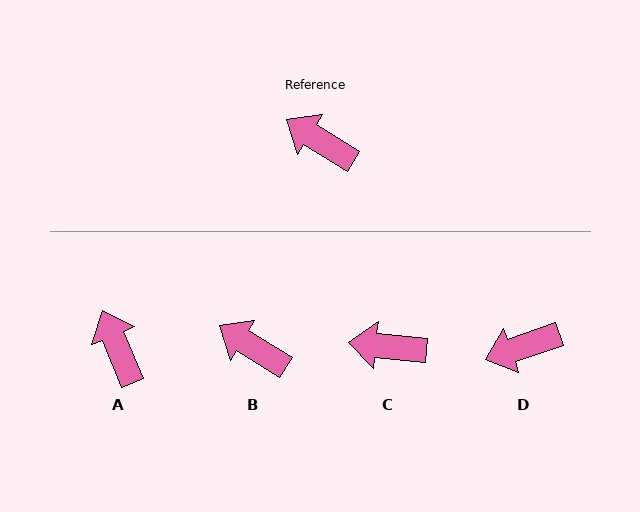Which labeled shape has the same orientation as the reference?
B.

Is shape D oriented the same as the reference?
No, it is off by about 51 degrees.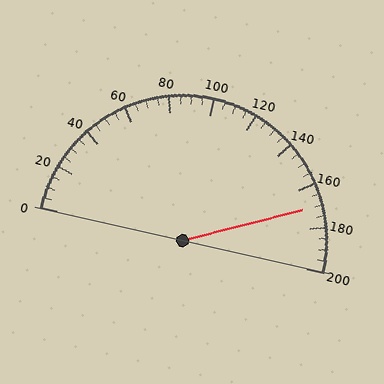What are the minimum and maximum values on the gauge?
The gauge ranges from 0 to 200.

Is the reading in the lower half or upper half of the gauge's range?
The reading is in the upper half of the range (0 to 200).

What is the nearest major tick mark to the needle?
The nearest major tick mark is 160.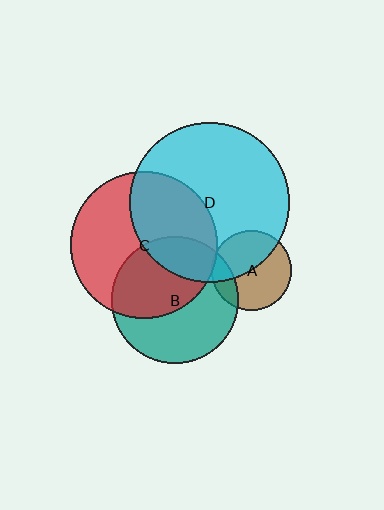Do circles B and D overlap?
Yes.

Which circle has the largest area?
Circle D (cyan).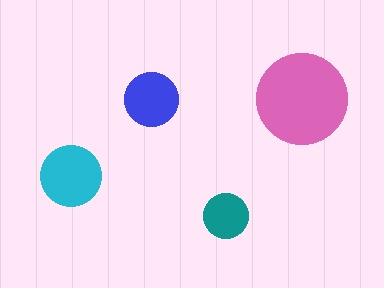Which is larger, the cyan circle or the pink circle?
The pink one.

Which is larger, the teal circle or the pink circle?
The pink one.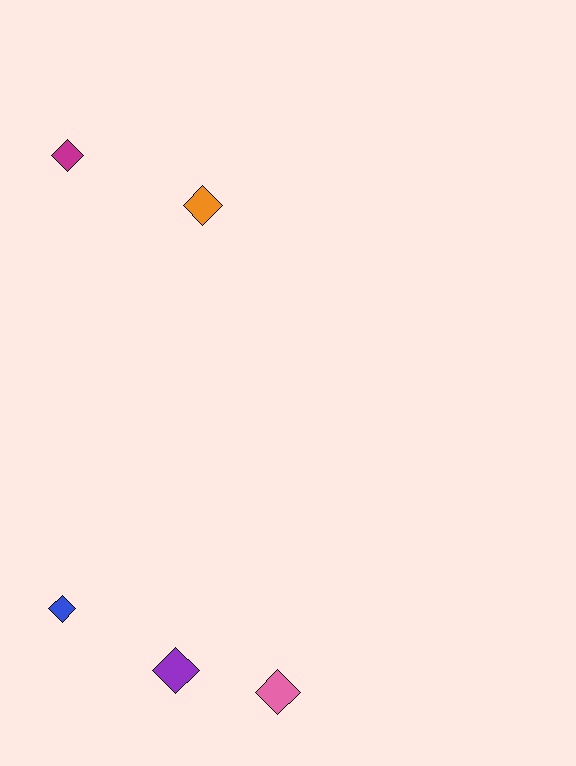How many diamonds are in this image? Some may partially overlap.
There are 5 diamonds.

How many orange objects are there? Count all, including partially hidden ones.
There is 1 orange object.